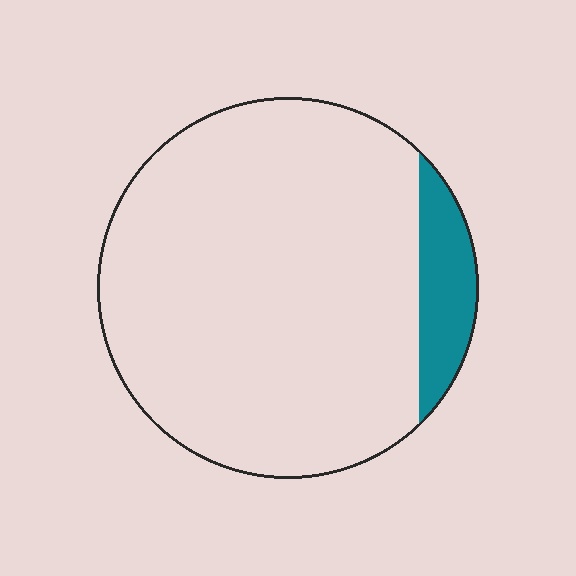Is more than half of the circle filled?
No.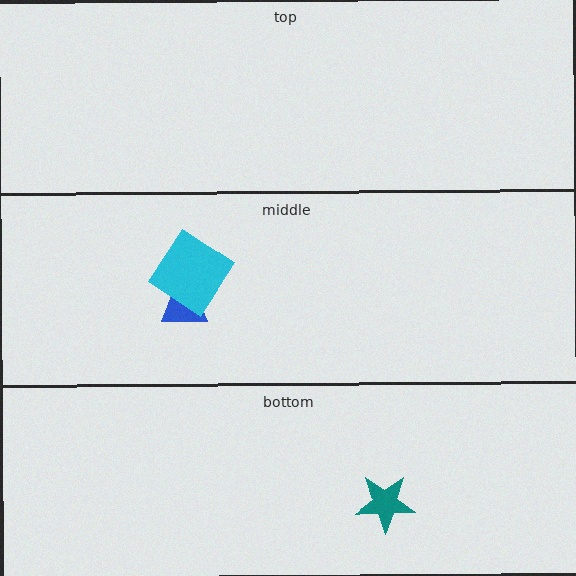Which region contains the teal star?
The bottom region.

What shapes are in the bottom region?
The teal star.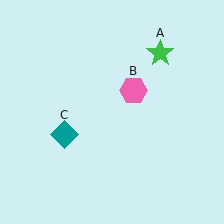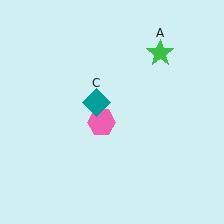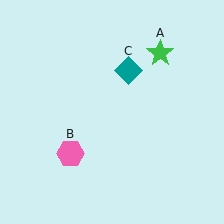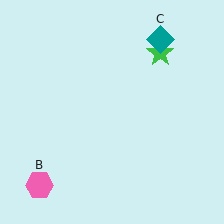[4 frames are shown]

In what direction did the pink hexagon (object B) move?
The pink hexagon (object B) moved down and to the left.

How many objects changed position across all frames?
2 objects changed position: pink hexagon (object B), teal diamond (object C).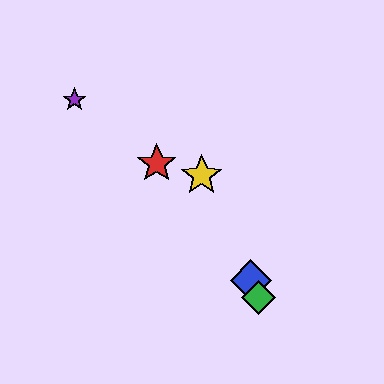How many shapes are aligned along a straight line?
3 shapes (the blue diamond, the green diamond, the yellow star) are aligned along a straight line.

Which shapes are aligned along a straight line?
The blue diamond, the green diamond, the yellow star are aligned along a straight line.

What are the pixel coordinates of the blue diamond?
The blue diamond is at (251, 280).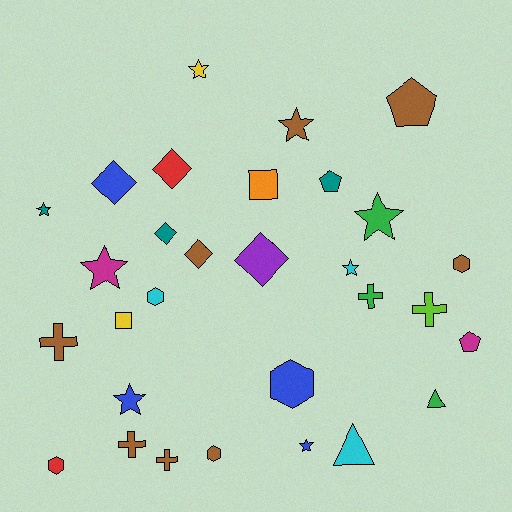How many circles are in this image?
There are no circles.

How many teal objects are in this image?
There are 3 teal objects.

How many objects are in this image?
There are 30 objects.